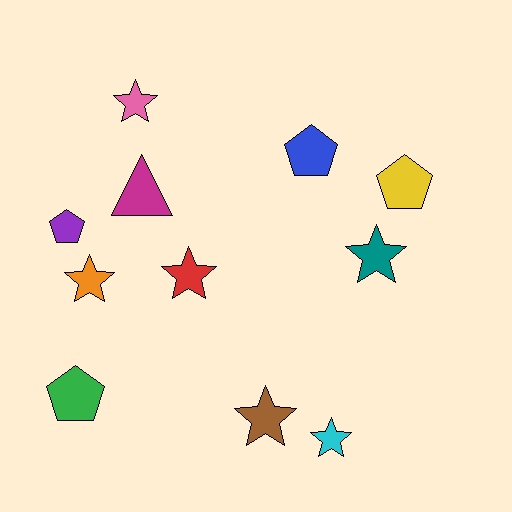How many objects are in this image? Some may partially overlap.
There are 11 objects.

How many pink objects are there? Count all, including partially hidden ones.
There is 1 pink object.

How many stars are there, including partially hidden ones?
There are 6 stars.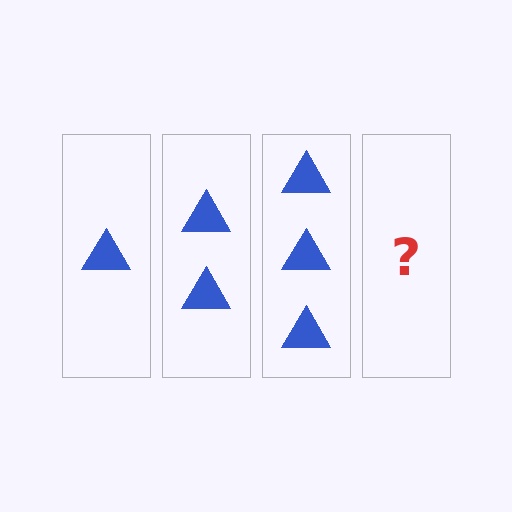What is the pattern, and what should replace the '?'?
The pattern is that each step adds one more triangle. The '?' should be 4 triangles.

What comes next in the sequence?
The next element should be 4 triangles.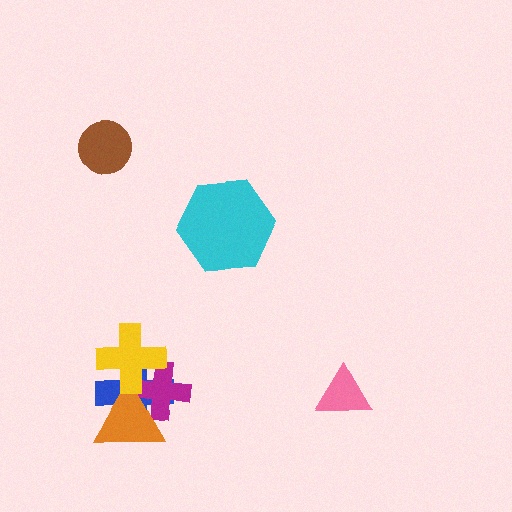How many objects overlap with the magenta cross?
3 objects overlap with the magenta cross.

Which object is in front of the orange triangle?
The yellow cross is in front of the orange triangle.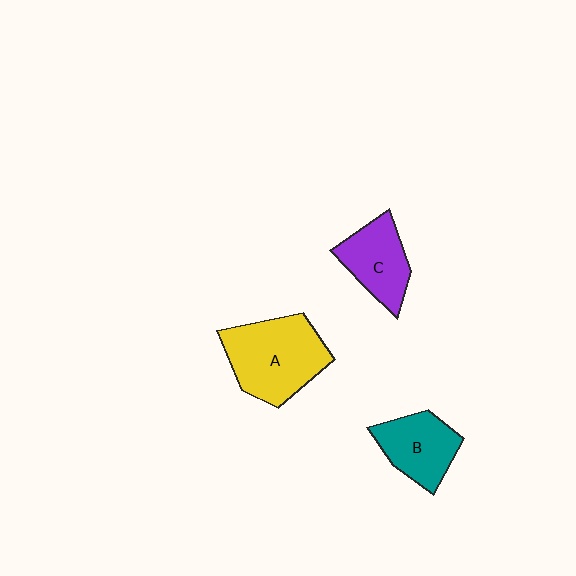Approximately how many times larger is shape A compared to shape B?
Approximately 1.5 times.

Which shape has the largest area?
Shape A (yellow).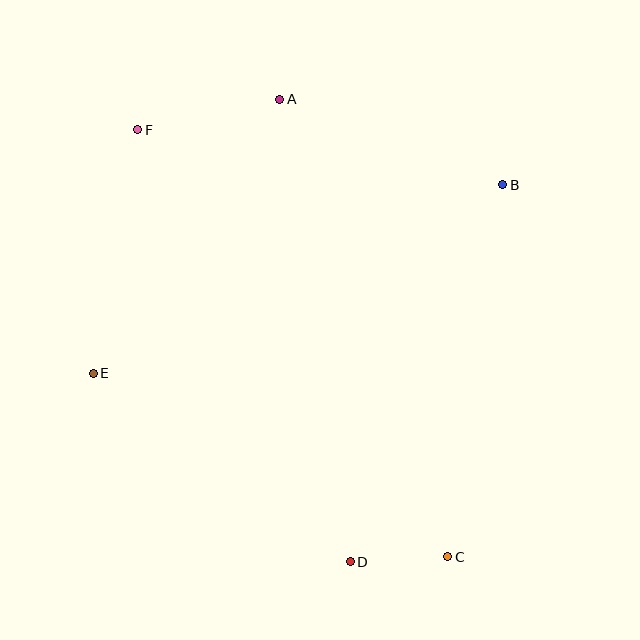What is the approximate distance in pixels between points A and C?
The distance between A and C is approximately 488 pixels.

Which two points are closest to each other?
Points C and D are closest to each other.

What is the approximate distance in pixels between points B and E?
The distance between B and E is approximately 451 pixels.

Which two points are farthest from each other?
Points C and F are farthest from each other.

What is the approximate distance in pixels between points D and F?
The distance between D and F is approximately 481 pixels.